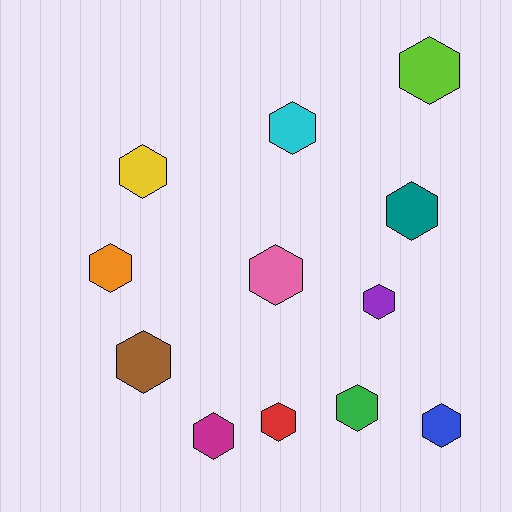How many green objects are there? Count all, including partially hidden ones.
There is 1 green object.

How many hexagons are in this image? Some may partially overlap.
There are 12 hexagons.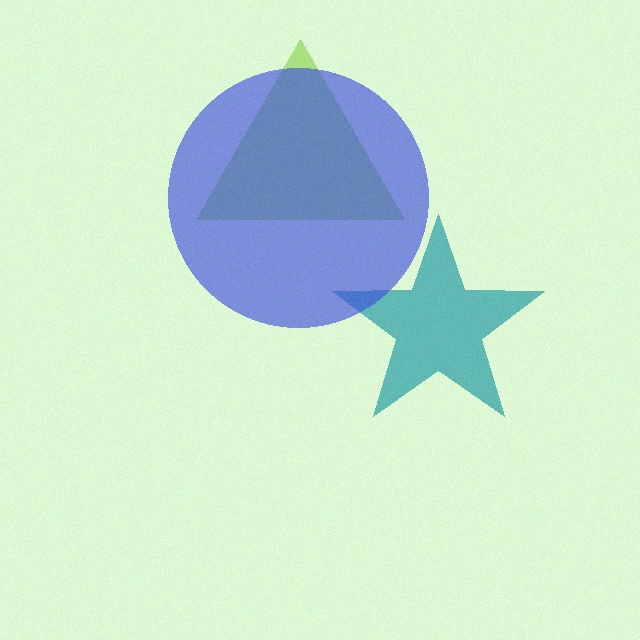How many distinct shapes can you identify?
There are 3 distinct shapes: a teal star, a lime triangle, a blue circle.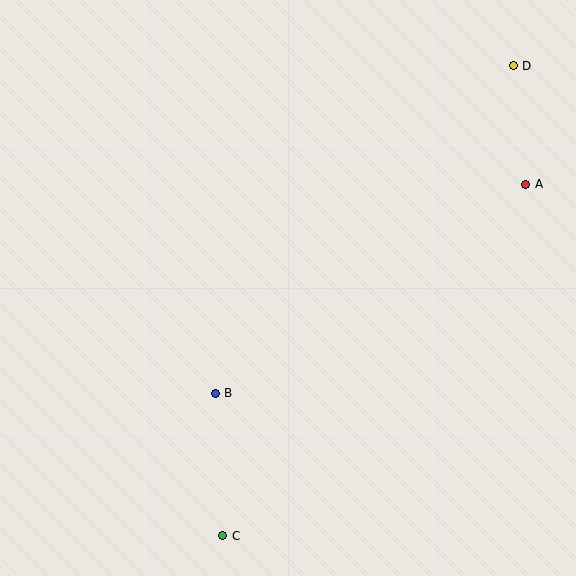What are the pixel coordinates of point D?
Point D is at (513, 66).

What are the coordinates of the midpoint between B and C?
The midpoint between B and C is at (219, 465).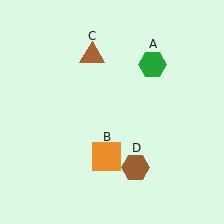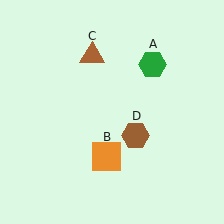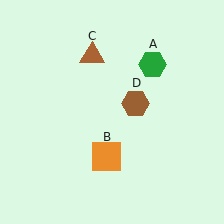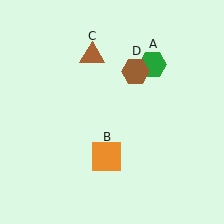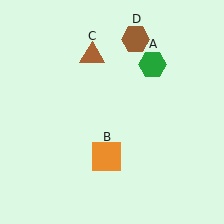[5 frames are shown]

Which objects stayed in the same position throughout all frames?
Green hexagon (object A) and orange square (object B) and brown triangle (object C) remained stationary.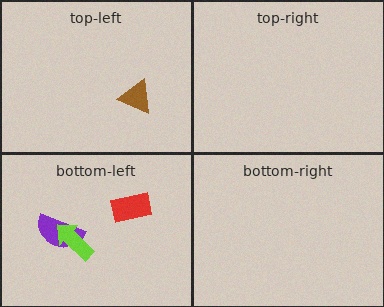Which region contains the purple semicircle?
The bottom-left region.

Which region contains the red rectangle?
The bottom-left region.